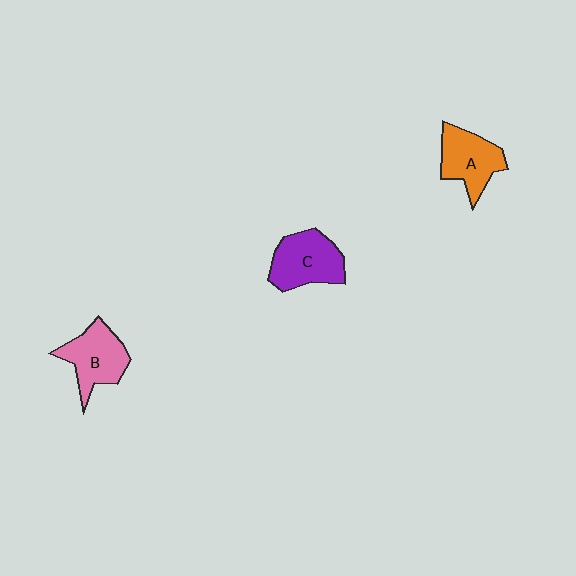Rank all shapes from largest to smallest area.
From largest to smallest: C (purple), B (pink), A (orange).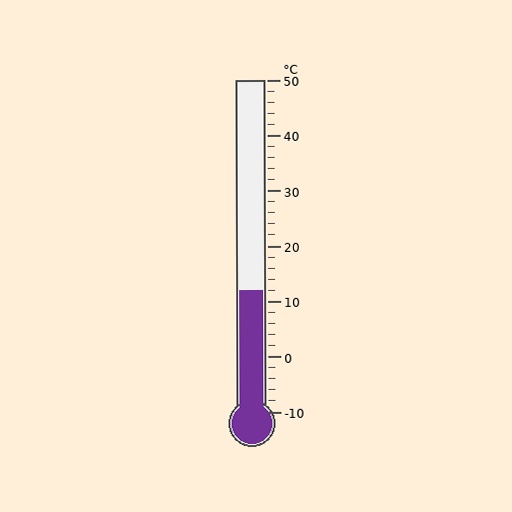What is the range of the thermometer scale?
The thermometer scale ranges from -10°C to 50°C.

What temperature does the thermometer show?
The thermometer shows approximately 12°C.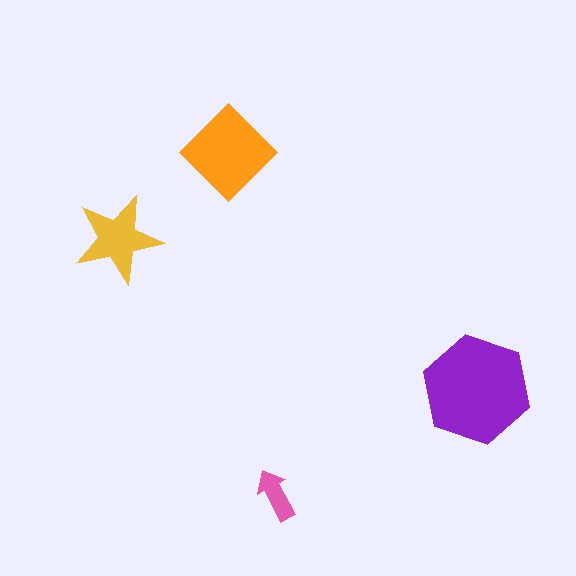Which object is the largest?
The purple hexagon.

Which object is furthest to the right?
The purple hexagon is rightmost.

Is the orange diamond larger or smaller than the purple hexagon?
Smaller.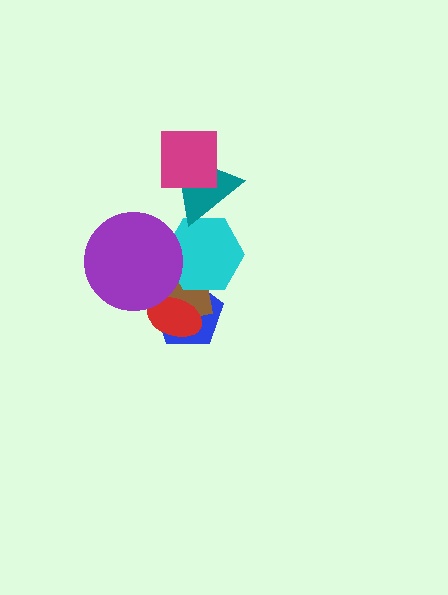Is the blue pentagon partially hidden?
Yes, it is partially covered by another shape.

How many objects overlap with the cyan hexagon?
4 objects overlap with the cyan hexagon.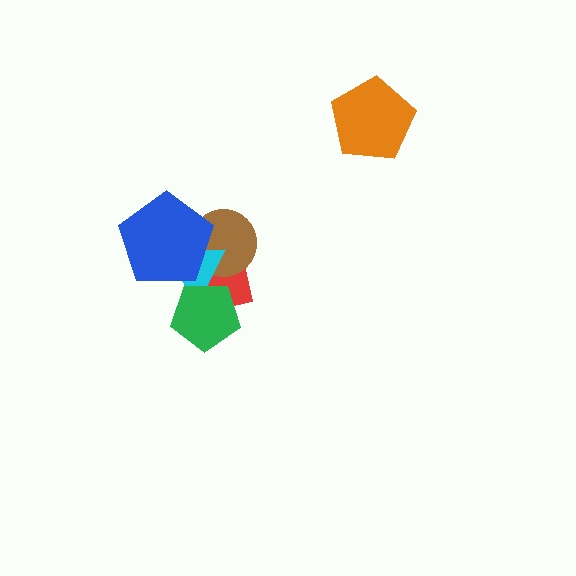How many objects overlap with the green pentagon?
2 objects overlap with the green pentagon.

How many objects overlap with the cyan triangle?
4 objects overlap with the cyan triangle.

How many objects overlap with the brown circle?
3 objects overlap with the brown circle.